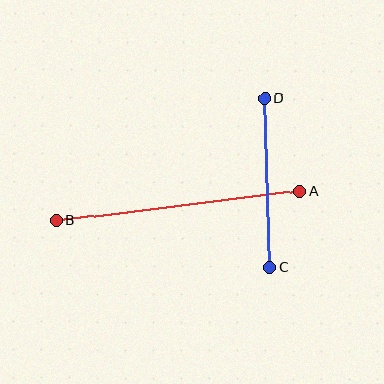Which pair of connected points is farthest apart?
Points A and B are farthest apart.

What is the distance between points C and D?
The distance is approximately 169 pixels.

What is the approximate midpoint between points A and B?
The midpoint is at approximately (178, 206) pixels.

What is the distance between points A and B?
The distance is approximately 245 pixels.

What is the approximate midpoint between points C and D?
The midpoint is at approximately (267, 183) pixels.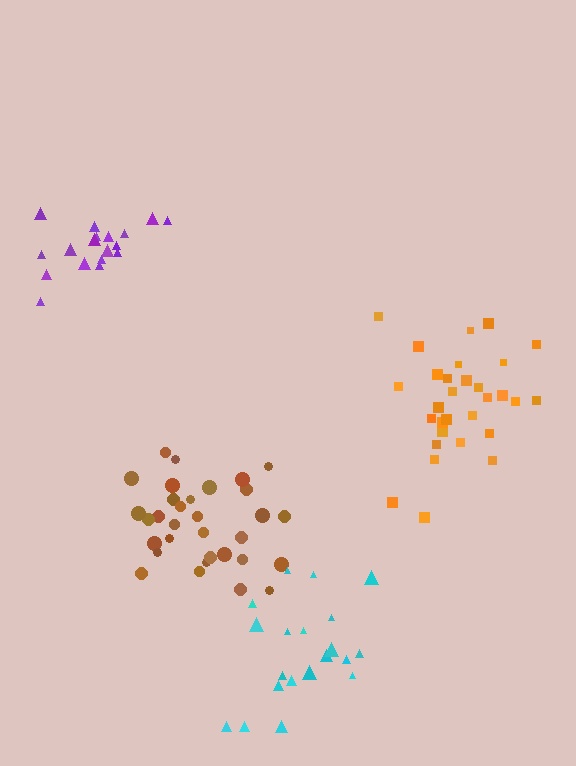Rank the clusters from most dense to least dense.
purple, brown, orange, cyan.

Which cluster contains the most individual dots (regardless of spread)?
Brown (32).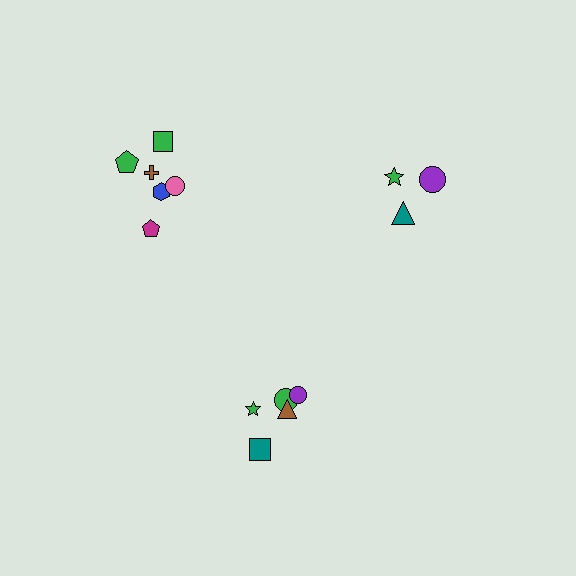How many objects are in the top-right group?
There are 3 objects.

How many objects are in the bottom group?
There are 5 objects.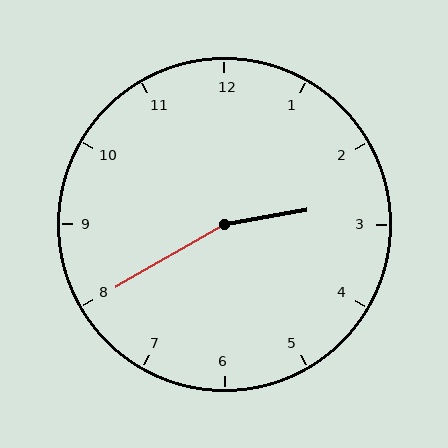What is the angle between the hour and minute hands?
Approximately 160 degrees.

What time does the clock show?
2:40.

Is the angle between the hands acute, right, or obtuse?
It is obtuse.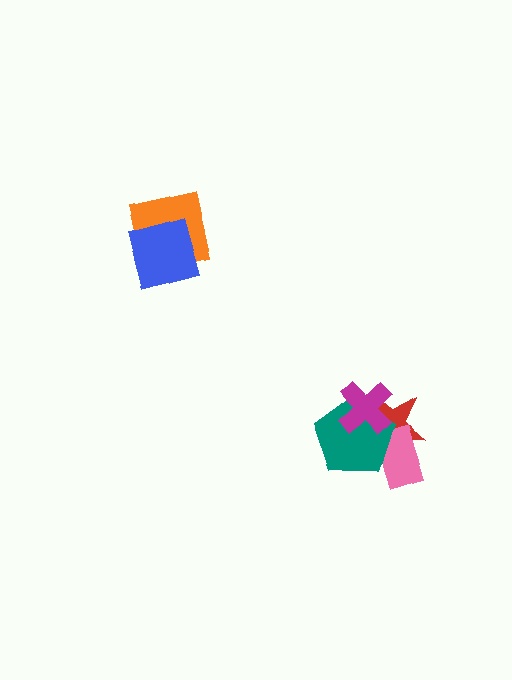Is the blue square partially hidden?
No, no other shape covers it.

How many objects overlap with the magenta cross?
2 objects overlap with the magenta cross.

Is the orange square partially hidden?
Yes, it is partially covered by another shape.